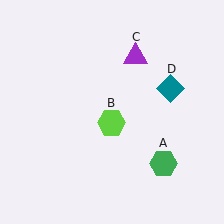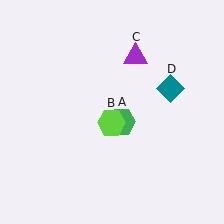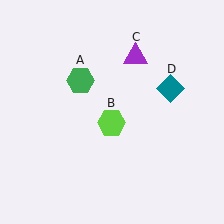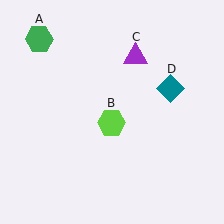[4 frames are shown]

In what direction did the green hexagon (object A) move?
The green hexagon (object A) moved up and to the left.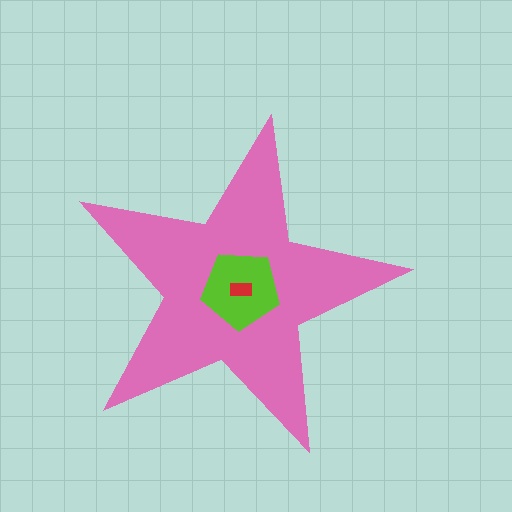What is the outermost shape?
The pink star.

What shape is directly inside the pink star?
The lime pentagon.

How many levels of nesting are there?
3.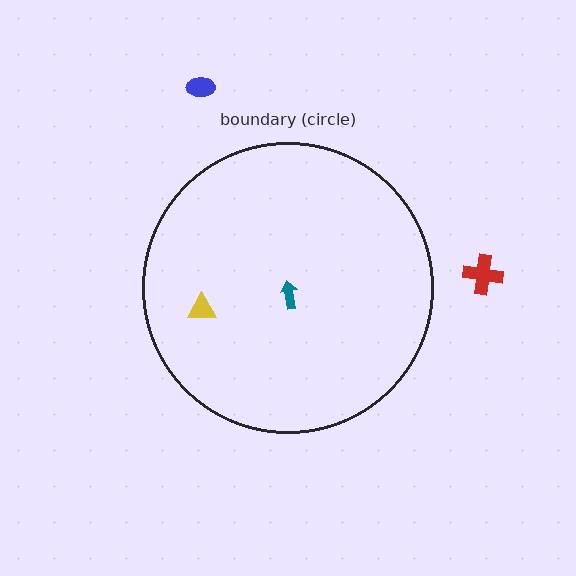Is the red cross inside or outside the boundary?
Outside.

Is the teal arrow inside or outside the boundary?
Inside.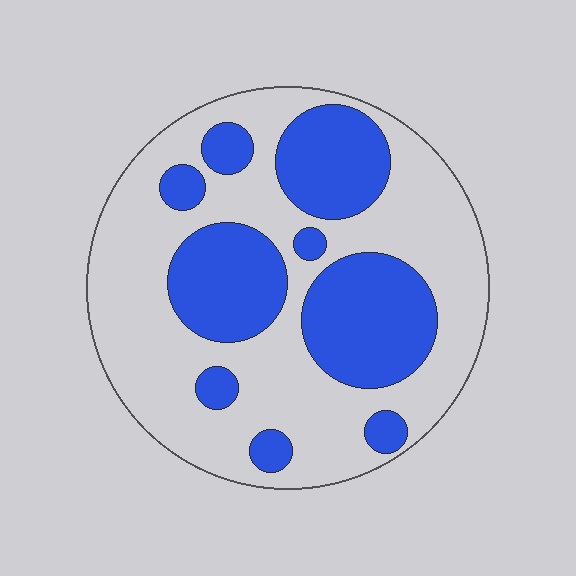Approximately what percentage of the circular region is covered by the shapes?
Approximately 35%.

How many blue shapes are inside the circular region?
9.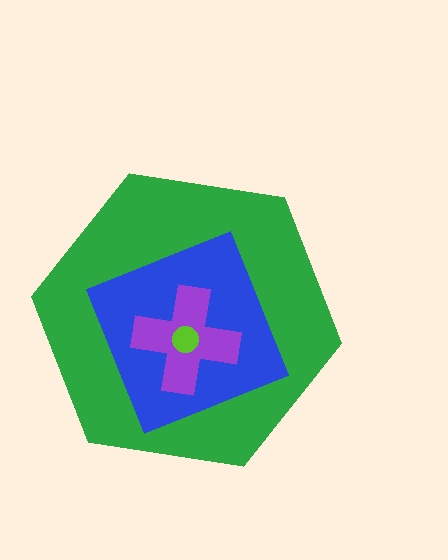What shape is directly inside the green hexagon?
The blue square.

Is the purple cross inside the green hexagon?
Yes.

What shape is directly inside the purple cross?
The lime circle.